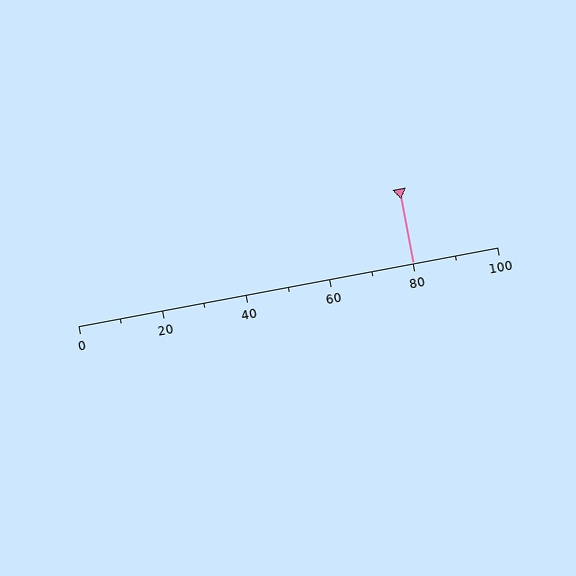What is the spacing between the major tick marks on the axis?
The major ticks are spaced 20 apart.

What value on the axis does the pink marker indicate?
The marker indicates approximately 80.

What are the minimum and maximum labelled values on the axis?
The axis runs from 0 to 100.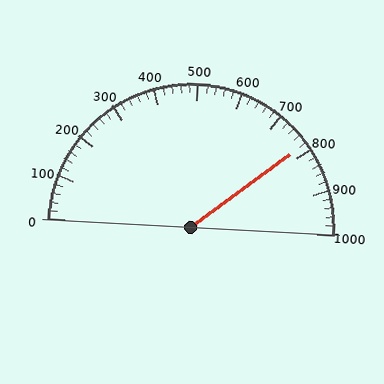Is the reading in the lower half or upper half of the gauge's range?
The reading is in the upper half of the range (0 to 1000).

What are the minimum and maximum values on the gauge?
The gauge ranges from 0 to 1000.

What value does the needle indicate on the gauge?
The needle indicates approximately 780.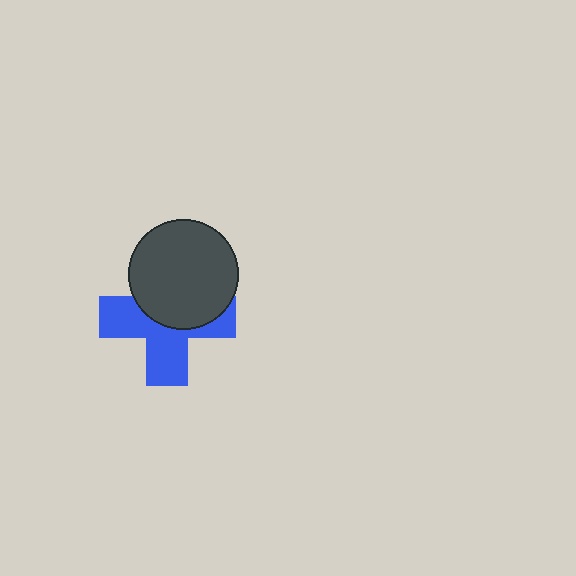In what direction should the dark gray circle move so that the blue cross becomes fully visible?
The dark gray circle should move up. That is the shortest direction to clear the overlap and leave the blue cross fully visible.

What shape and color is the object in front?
The object in front is a dark gray circle.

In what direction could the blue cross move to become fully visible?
The blue cross could move down. That would shift it out from behind the dark gray circle entirely.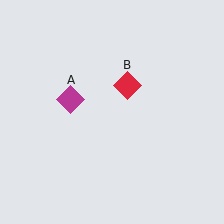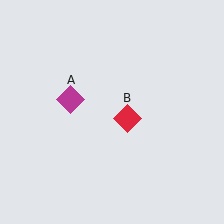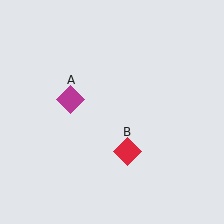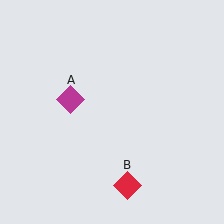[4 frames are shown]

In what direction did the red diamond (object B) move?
The red diamond (object B) moved down.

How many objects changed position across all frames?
1 object changed position: red diamond (object B).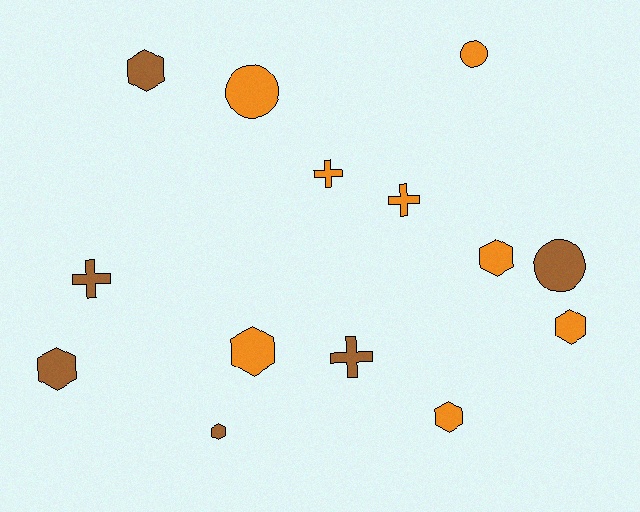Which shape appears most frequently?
Hexagon, with 7 objects.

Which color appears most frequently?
Orange, with 8 objects.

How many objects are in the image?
There are 14 objects.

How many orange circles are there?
There are 2 orange circles.